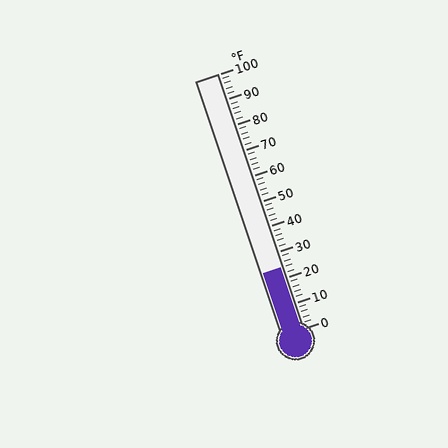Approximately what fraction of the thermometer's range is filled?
The thermometer is filled to approximately 25% of its range.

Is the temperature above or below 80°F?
The temperature is below 80°F.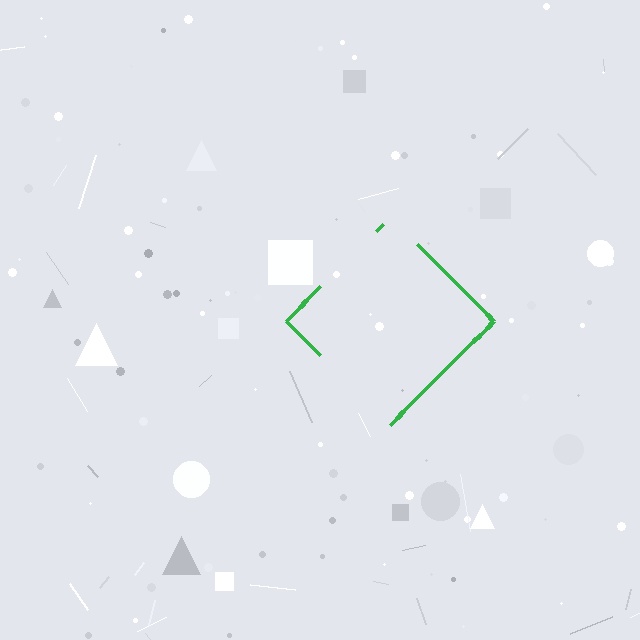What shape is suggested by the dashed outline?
The dashed outline suggests a diamond.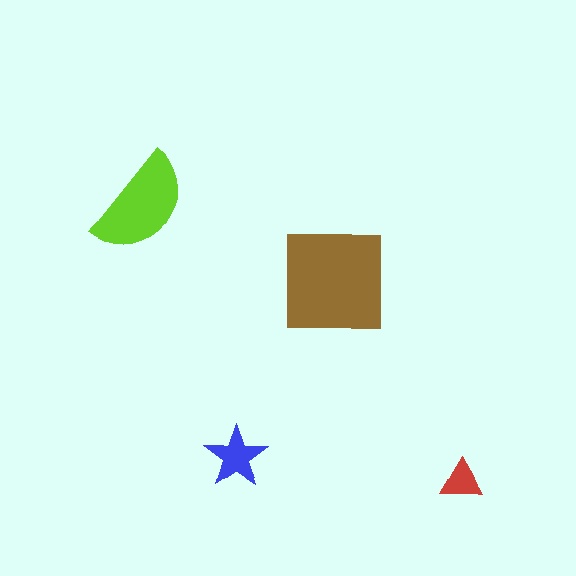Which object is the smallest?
The red triangle.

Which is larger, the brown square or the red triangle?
The brown square.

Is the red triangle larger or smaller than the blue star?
Smaller.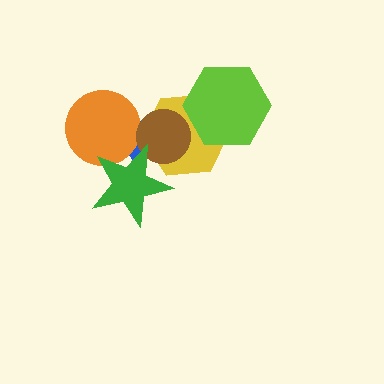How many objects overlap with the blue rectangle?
4 objects overlap with the blue rectangle.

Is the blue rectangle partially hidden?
Yes, it is partially covered by another shape.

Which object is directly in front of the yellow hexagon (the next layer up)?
The lime hexagon is directly in front of the yellow hexagon.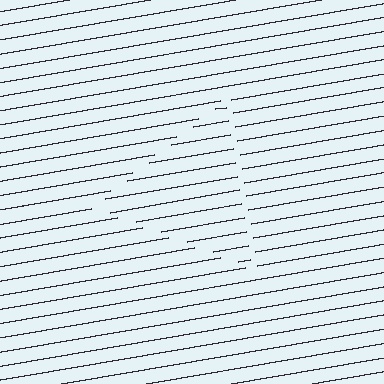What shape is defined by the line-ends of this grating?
An illusory triangle. The interior of the shape contains the same grating, shifted by half a period — the contour is defined by the phase discontinuity where line-ends from the inner and outer gratings abut.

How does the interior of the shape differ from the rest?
The interior of the shape contains the same grating, shifted by half a period — the contour is defined by the phase discontinuity where line-ends from the inner and outer gratings abut.